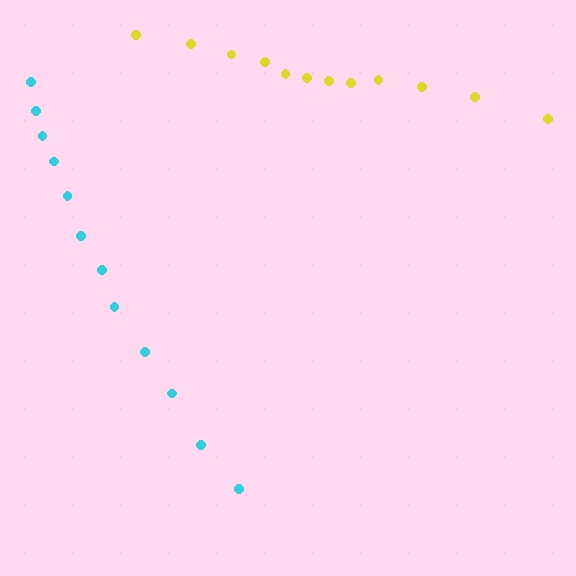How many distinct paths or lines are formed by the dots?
There are 2 distinct paths.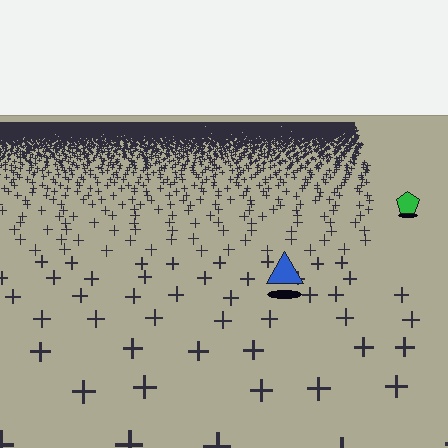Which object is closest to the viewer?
The blue triangle is closest. The texture marks near it are larger and more spread out.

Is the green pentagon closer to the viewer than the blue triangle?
No. The blue triangle is closer — you can tell from the texture gradient: the ground texture is coarser near it.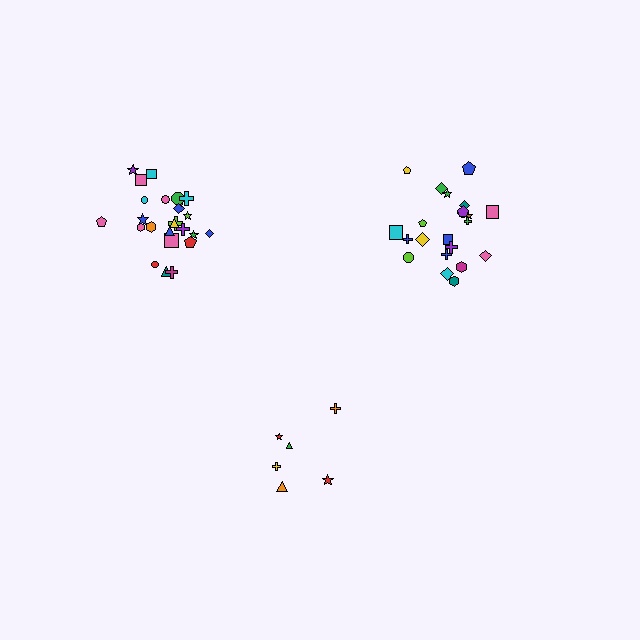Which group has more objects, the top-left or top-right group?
The top-left group.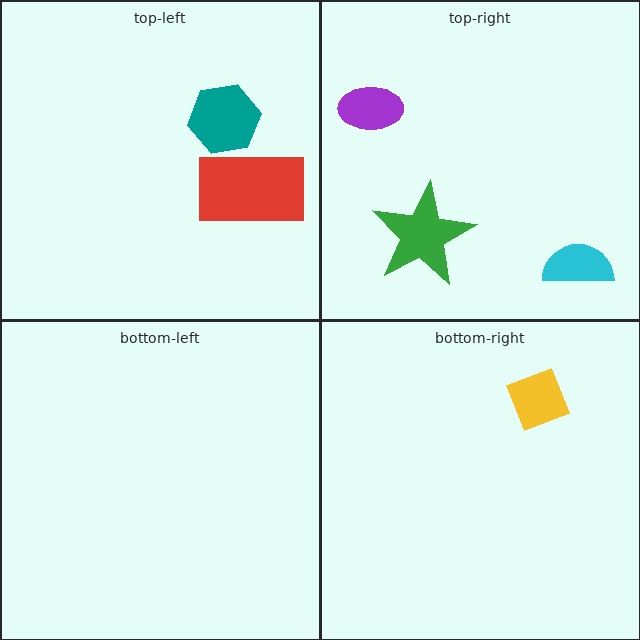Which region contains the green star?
The top-right region.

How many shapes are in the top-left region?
2.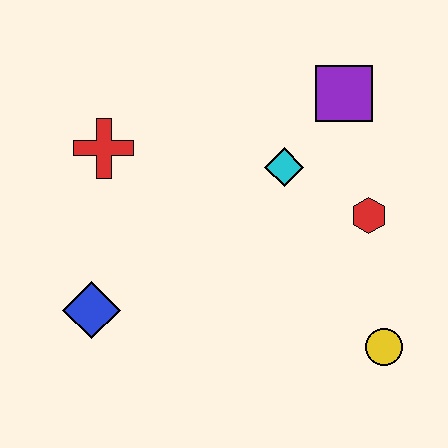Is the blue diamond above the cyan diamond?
No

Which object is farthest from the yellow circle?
The red cross is farthest from the yellow circle.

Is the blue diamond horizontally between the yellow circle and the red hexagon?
No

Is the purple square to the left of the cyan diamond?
No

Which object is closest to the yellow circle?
The red hexagon is closest to the yellow circle.